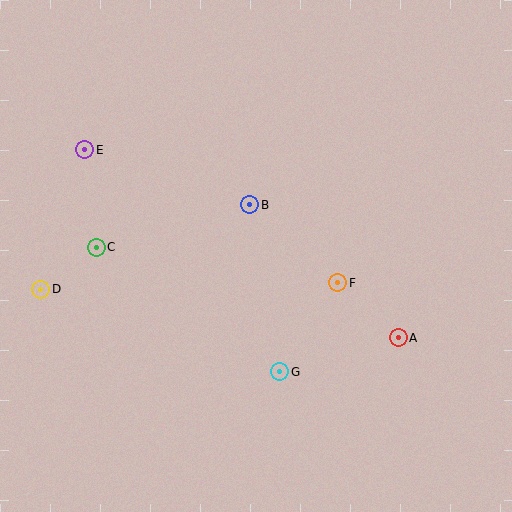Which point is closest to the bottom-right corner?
Point A is closest to the bottom-right corner.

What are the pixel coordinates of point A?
Point A is at (398, 338).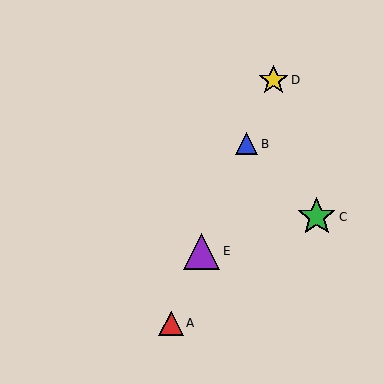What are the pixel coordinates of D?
Object D is at (273, 80).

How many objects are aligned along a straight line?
4 objects (A, B, D, E) are aligned along a straight line.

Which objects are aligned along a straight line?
Objects A, B, D, E are aligned along a straight line.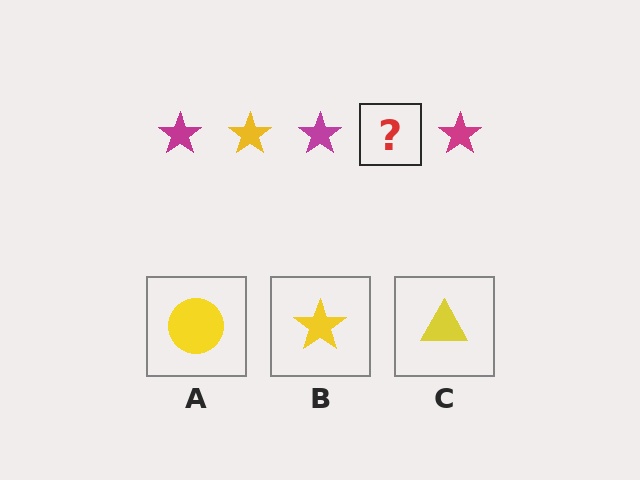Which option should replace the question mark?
Option B.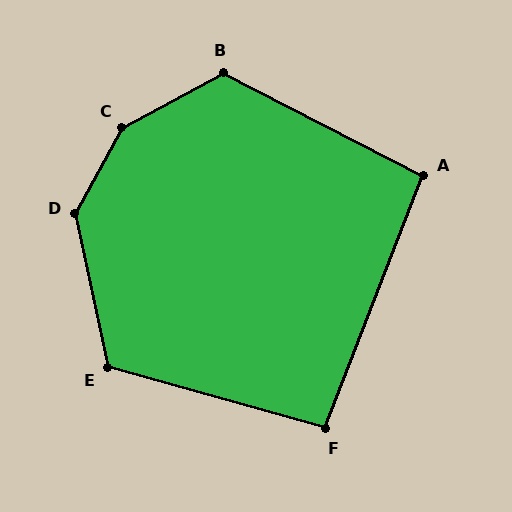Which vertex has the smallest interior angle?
F, at approximately 96 degrees.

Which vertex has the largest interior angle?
C, at approximately 147 degrees.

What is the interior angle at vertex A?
Approximately 96 degrees (obtuse).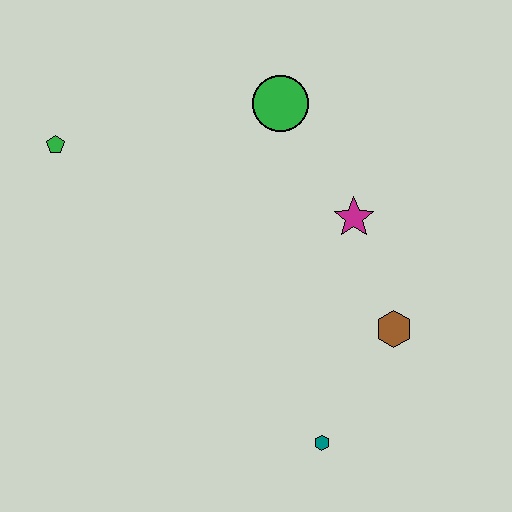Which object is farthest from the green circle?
The teal hexagon is farthest from the green circle.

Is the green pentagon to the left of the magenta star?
Yes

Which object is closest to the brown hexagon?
The magenta star is closest to the brown hexagon.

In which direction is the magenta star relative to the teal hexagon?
The magenta star is above the teal hexagon.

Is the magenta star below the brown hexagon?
No